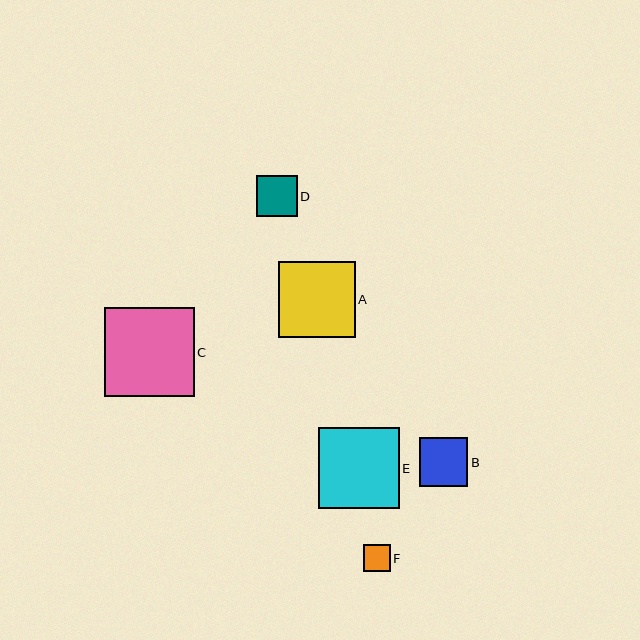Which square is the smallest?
Square F is the smallest with a size of approximately 27 pixels.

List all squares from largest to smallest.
From largest to smallest: C, E, A, B, D, F.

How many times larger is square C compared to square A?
Square C is approximately 1.2 times the size of square A.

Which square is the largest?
Square C is the largest with a size of approximately 89 pixels.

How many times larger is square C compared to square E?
Square C is approximately 1.1 times the size of square E.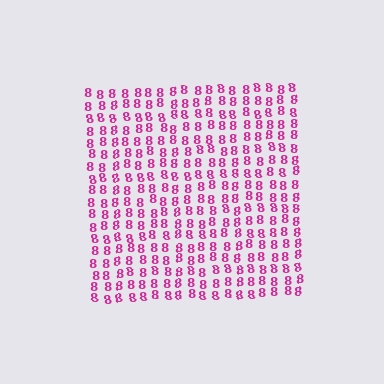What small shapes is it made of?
It is made of small digit 8's.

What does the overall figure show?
The overall figure shows a square.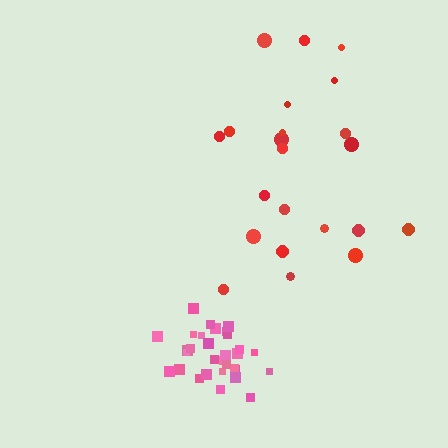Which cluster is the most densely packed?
Pink.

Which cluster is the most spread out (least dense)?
Red.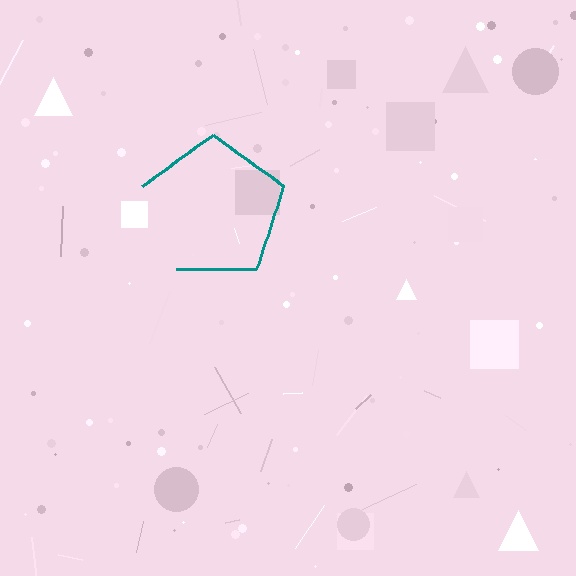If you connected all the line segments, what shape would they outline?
They would outline a pentagon.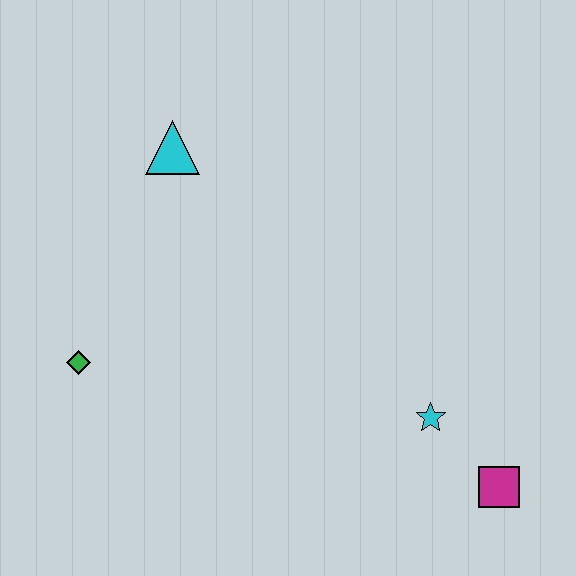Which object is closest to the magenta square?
The cyan star is closest to the magenta square.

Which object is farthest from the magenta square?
The cyan triangle is farthest from the magenta square.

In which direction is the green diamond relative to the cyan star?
The green diamond is to the left of the cyan star.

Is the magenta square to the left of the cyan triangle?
No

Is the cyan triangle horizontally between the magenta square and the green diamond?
Yes